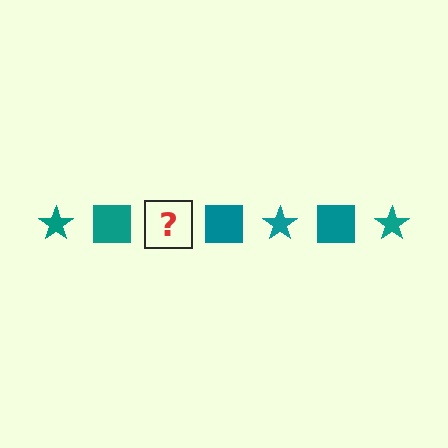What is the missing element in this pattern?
The missing element is a teal star.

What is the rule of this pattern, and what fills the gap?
The rule is that the pattern cycles through star, square shapes in teal. The gap should be filled with a teal star.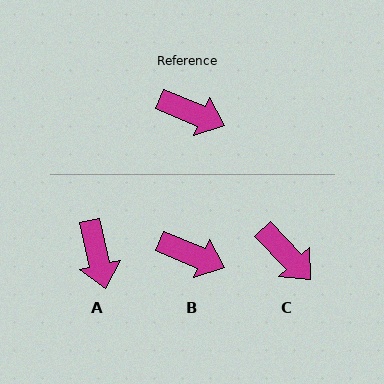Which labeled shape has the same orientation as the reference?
B.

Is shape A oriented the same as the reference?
No, it is off by about 55 degrees.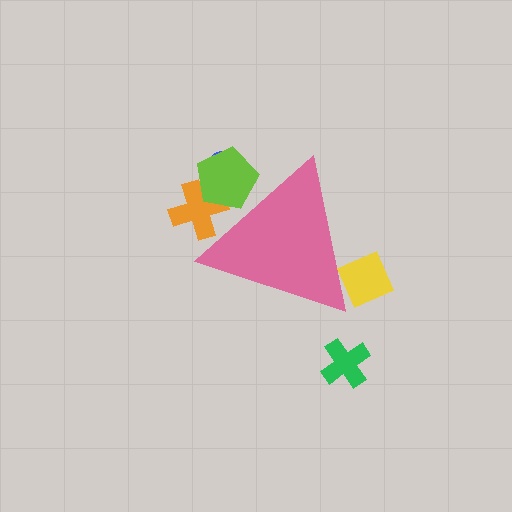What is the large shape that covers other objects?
A pink triangle.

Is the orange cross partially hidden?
Yes, the orange cross is partially hidden behind the pink triangle.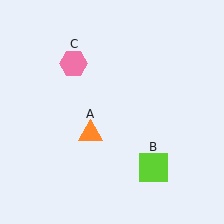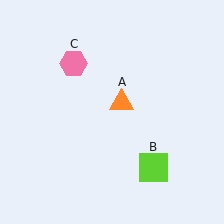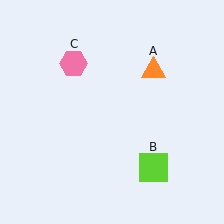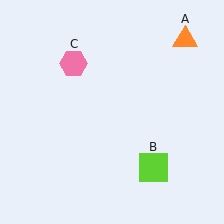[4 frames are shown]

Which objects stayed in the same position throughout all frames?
Lime square (object B) and pink hexagon (object C) remained stationary.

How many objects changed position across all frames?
1 object changed position: orange triangle (object A).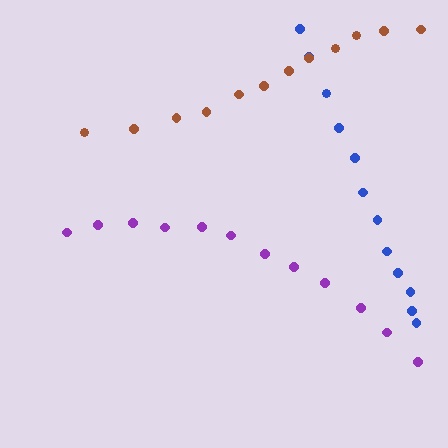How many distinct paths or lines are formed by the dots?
There are 3 distinct paths.